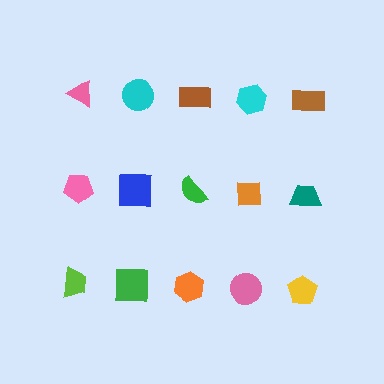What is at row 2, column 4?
An orange square.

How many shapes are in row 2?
5 shapes.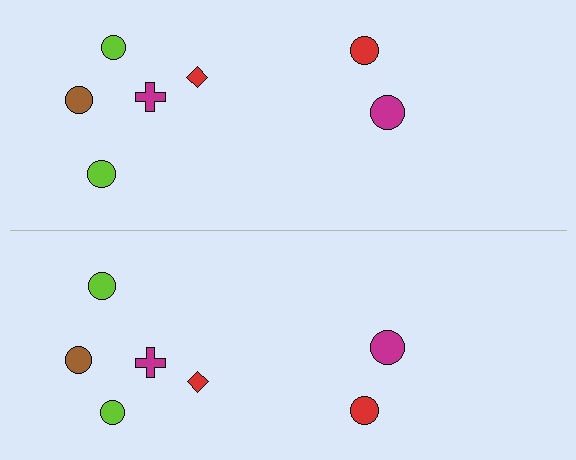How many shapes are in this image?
There are 14 shapes in this image.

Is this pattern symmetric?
Yes, this pattern has bilateral (reflection) symmetry.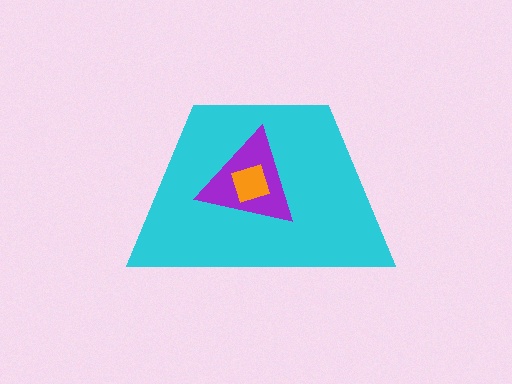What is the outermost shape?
The cyan trapezoid.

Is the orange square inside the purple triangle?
Yes.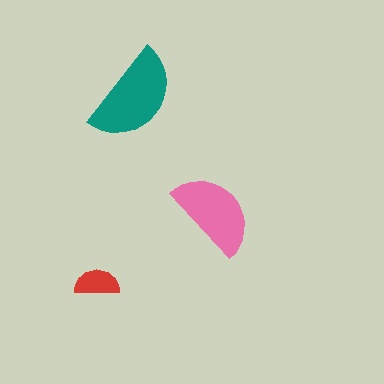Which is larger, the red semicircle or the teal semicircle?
The teal one.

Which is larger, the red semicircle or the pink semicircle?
The pink one.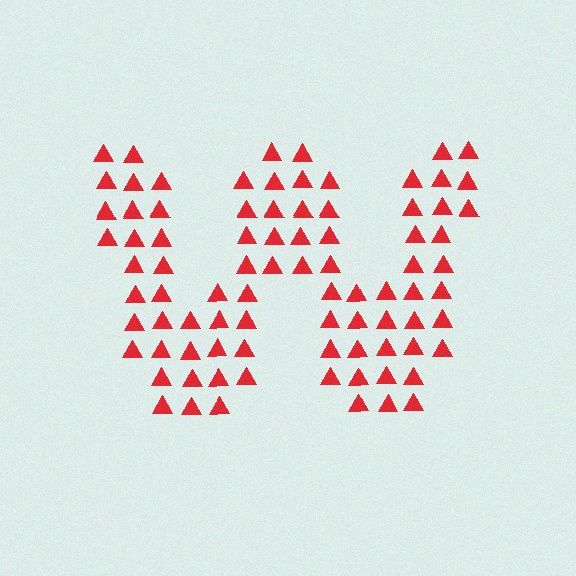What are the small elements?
The small elements are triangles.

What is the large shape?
The large shape is the letter W.